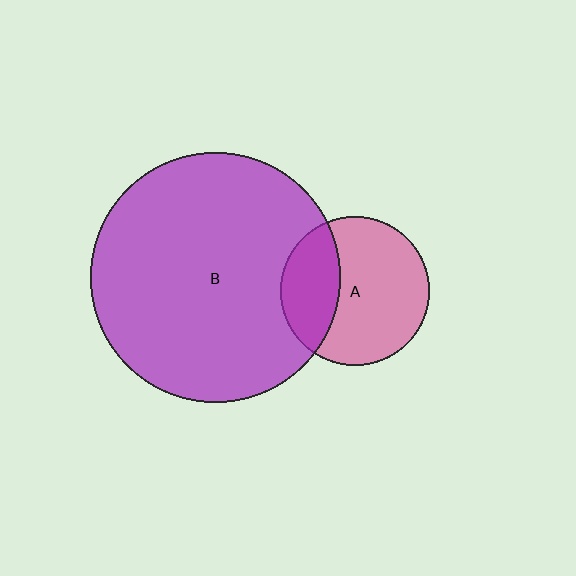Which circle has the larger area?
Circle B (purple).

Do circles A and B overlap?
Yes.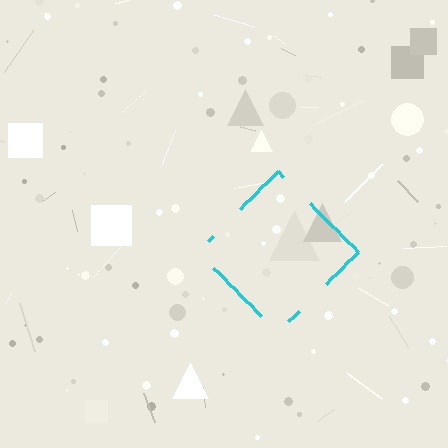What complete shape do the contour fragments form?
The contour fragments form a diamond.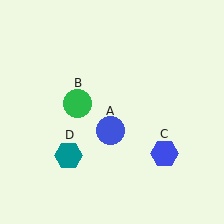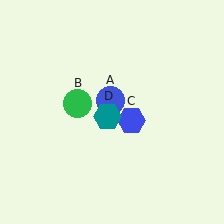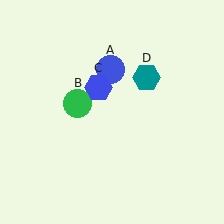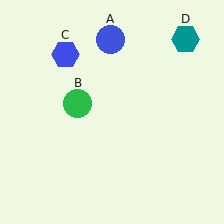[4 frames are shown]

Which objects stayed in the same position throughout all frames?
Green circle (object B) remained stationary.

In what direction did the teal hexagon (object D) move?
The teal hexagon (object D) moved up and to the right.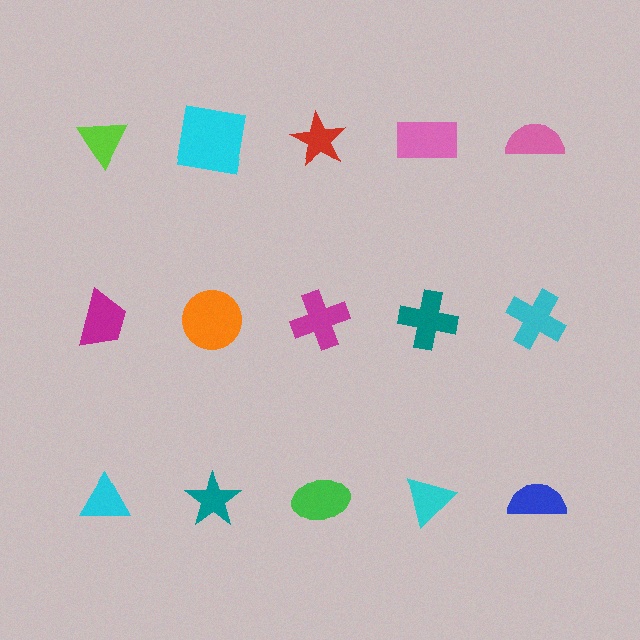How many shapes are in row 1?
5 shapes.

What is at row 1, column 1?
A lime triangle.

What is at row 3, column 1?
A cyan triangle.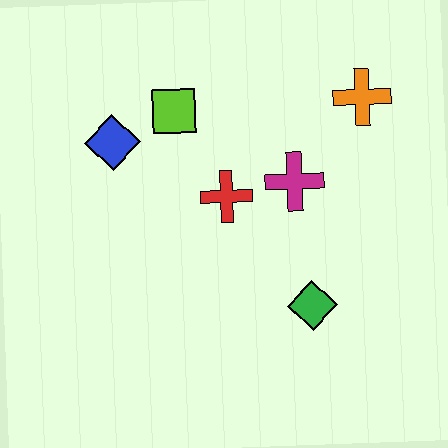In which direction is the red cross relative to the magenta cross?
The red cross is to the left of the magenta cross.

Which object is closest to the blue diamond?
The lime square is closest to the blue diamond.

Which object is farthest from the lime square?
The green diamond is farthest from the lime square.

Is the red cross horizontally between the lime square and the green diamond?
Yes